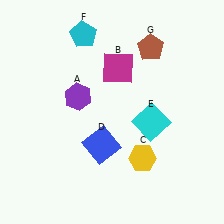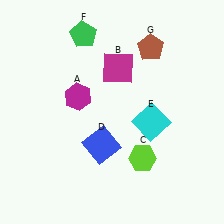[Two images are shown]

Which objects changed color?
A changed from purple to magenta. C changed from yellow to lime. F changed from cyan to green.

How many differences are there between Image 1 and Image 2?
There are 3 differences between the two images.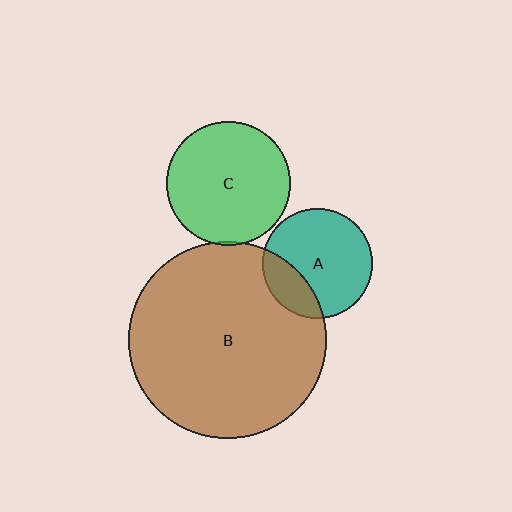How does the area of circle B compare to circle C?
Approximately 2.5 times.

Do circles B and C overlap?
Yes.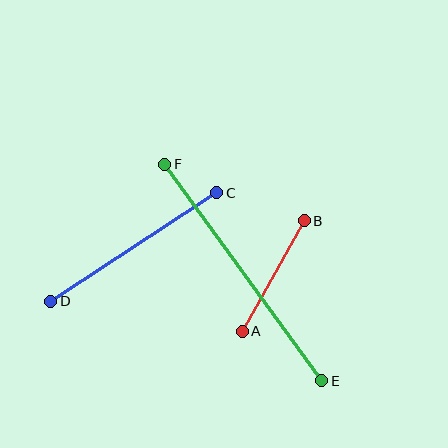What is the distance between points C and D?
The distance is approximately 198 pixels.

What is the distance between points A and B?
The distance is approximately 127 pixels.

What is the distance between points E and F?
The distance is approximately 267 pixels.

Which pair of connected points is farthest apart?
Points E and F are farthest apart.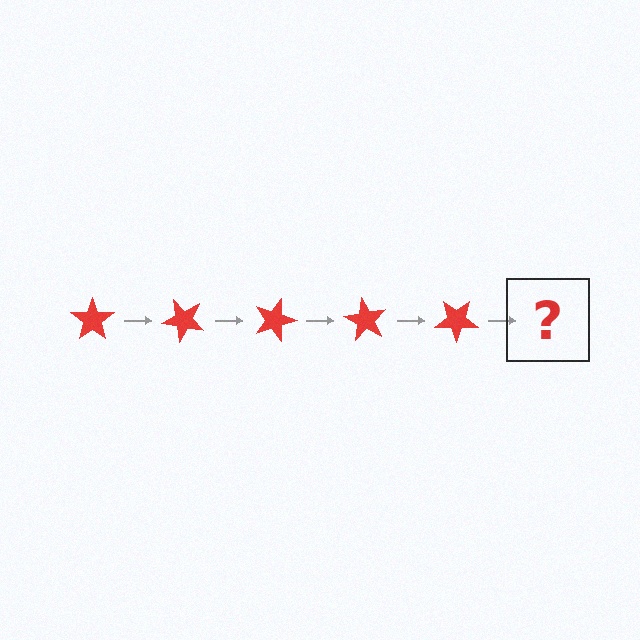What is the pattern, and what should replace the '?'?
The pattern is that the star rotates 45 degrees each step. The '?' should be a red star rotated 225 degrees.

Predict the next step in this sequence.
The next step is a red star rotated 225 degrees.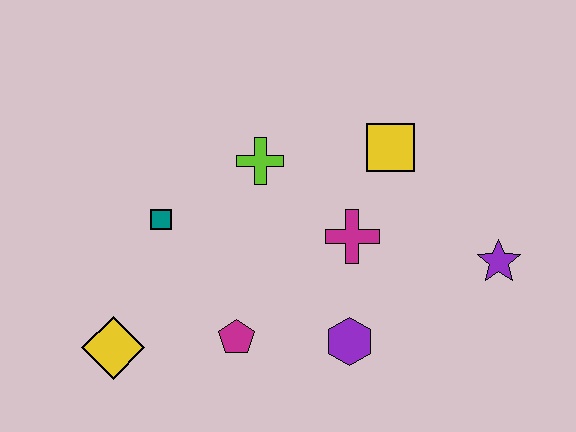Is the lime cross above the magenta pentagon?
Yes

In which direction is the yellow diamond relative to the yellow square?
The yellow diamond is to the left of the yellow square.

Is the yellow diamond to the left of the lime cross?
Yes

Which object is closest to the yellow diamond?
The magenta pentagon is closest to the yellow diamond.